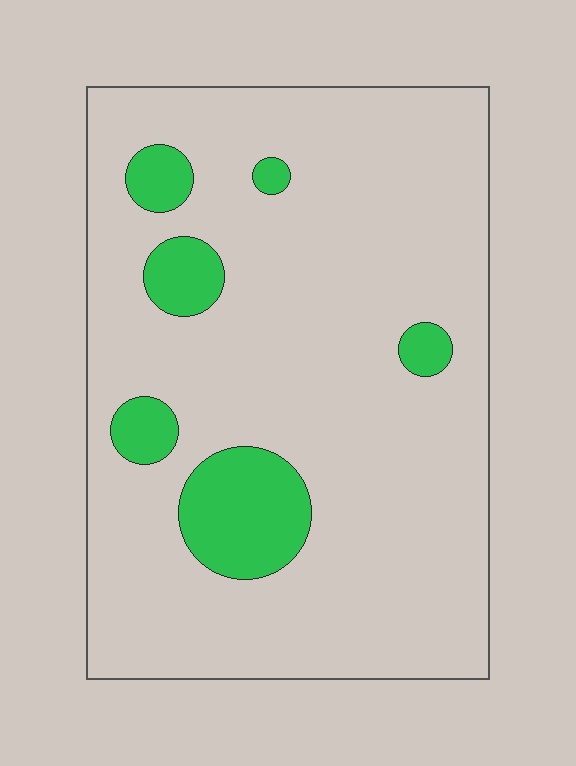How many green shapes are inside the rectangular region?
6.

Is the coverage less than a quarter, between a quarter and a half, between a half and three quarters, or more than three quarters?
Less than a quarter.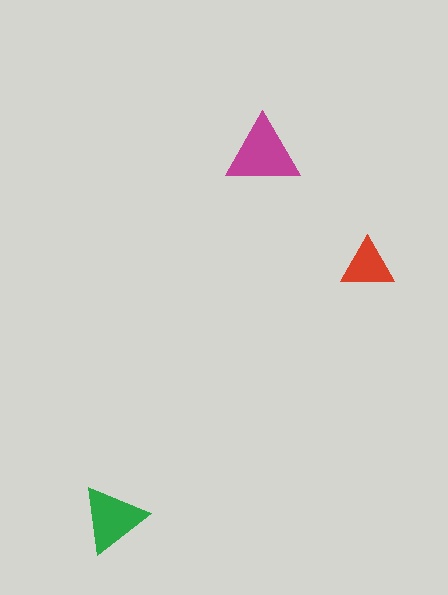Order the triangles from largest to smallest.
the magenta one, the green one, the red one.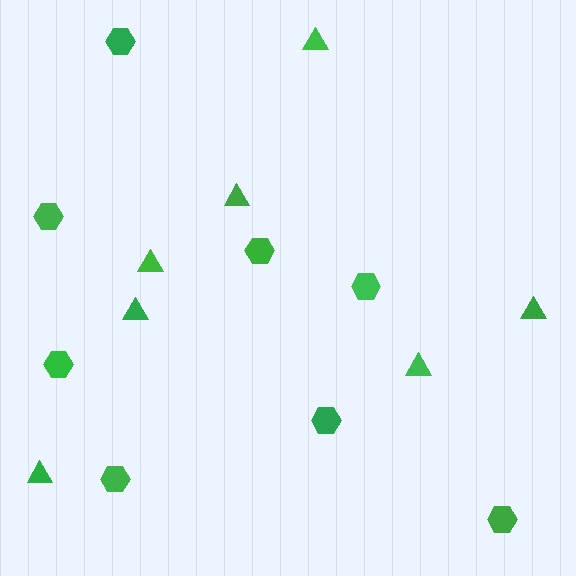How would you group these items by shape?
There are 2 groups: one group of triangles (7) and one group of hexagons (8).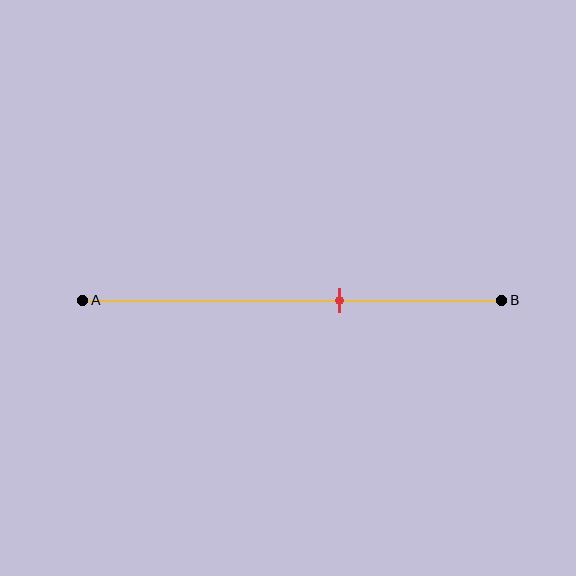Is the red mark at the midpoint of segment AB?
No, the mark is at about 60% from A, not at the 50% midpoint.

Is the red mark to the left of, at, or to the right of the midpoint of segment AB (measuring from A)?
The red mark is to the right of the midpoint of segment AB.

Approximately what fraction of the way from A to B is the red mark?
The red mark is approximately 60% of the way from A to B.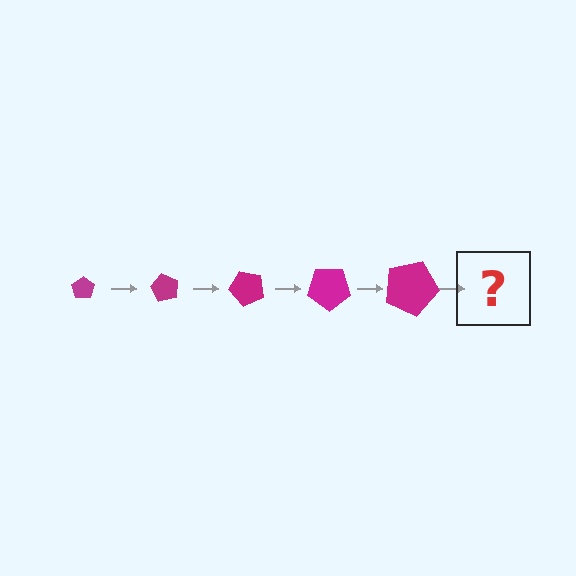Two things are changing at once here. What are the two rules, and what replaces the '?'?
The two rules are that the pentagon grows larger each step and it rotates 60 degrees each step. The '?' should be a pentagon, larger than the previous one and rotated 300 degrees from the start.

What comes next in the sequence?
The next element should be a pentagon, larger than the previous one and rotated 300 degrees from the start.